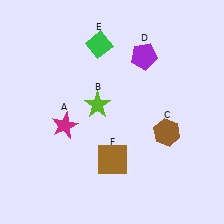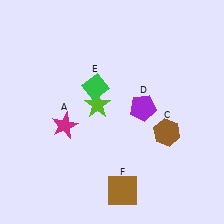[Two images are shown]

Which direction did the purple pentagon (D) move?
The purple pentagon (D) moved down.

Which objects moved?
The objects that moved are: the purple pentagon (D), the green diamond (E), the brown square (F).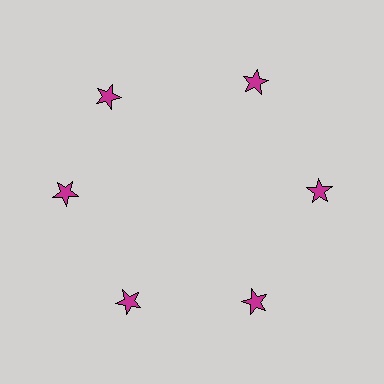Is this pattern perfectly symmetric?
No. The 6 magenta stars are arranged in a ring, but one element near the 11 o'clock position is rotated out of alignment along the ring, breaking the 6-fold rotational symmetry.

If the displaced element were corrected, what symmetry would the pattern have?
It would have 6-fold rotational symmetry — the pattern would map onto itself every 60 degrees.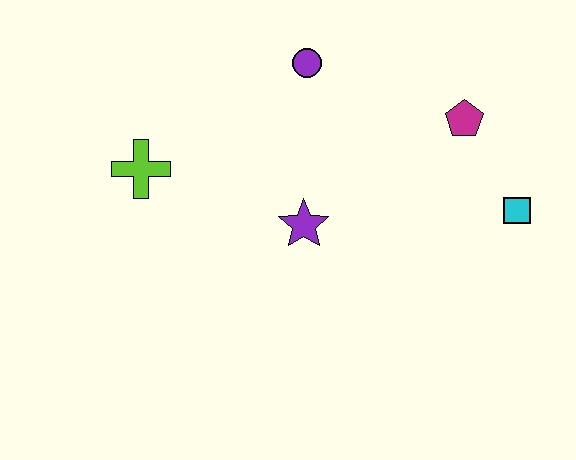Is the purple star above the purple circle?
No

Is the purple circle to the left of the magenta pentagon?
Yes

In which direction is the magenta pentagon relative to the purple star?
The magenta pentagon is to the right of the purple star.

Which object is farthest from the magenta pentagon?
The lime cross is farthest from the magenta pentagon.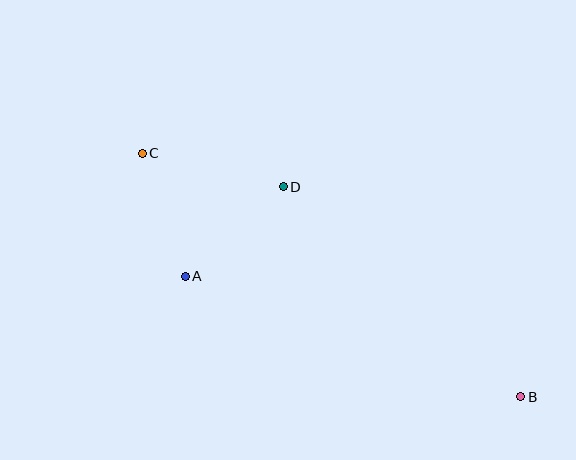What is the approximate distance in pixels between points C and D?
The distance between C and D is approximately 145 pixels.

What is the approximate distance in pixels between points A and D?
The distance between A and D is approximately 133 pixels.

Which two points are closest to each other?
Points A and C are closest to each other.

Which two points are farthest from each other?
Points B and C are farthest from each other.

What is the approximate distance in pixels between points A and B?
The distance between A and B is approximately 356 pixels.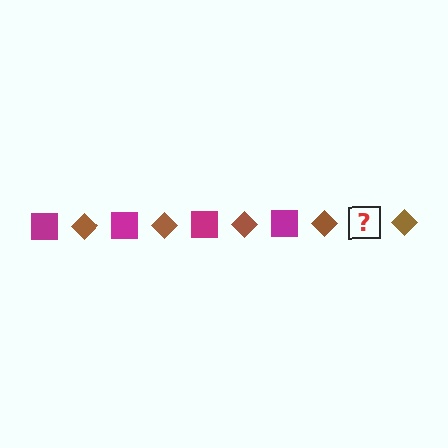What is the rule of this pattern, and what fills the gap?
The rule is that the pattern alternates between magenta square and brown diamond. The gap should be filled with a magenta square.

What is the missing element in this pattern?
The missing element is a magenta square.